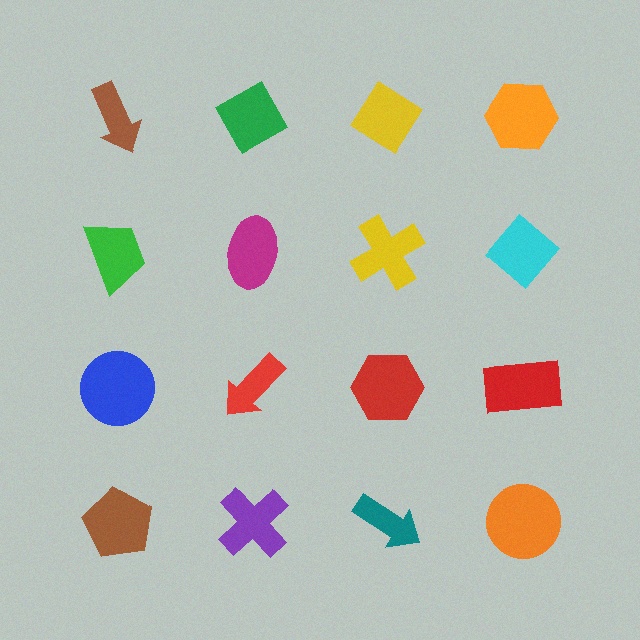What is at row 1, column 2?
A green diamond.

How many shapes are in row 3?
4 shapes.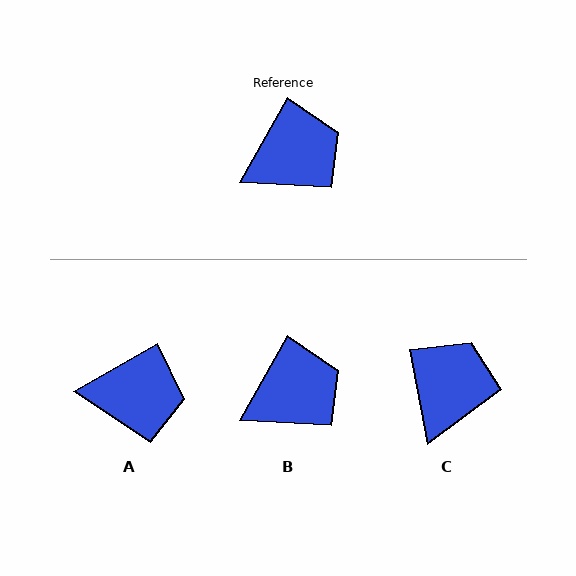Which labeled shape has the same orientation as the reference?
B.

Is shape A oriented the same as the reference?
No, it is off by about 31 degrees.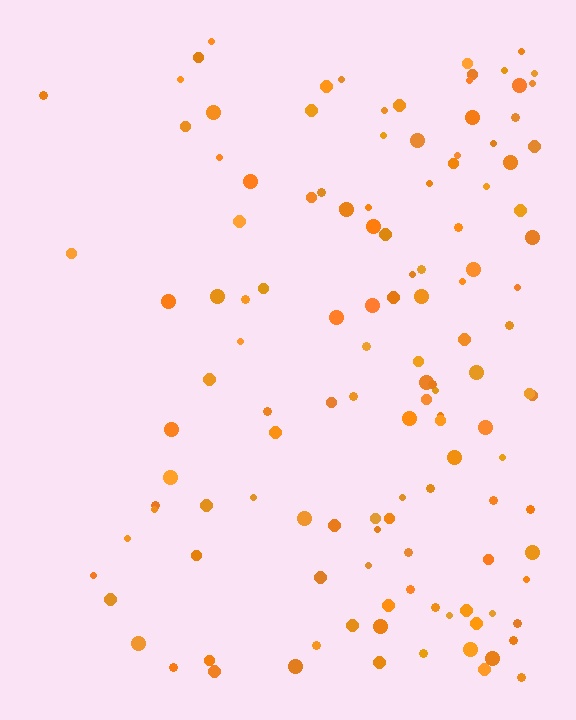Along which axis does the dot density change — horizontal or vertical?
Horizontal.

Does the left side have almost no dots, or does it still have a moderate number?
Still a moderate number, just noticeably fewer than the right.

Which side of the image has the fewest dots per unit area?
The left.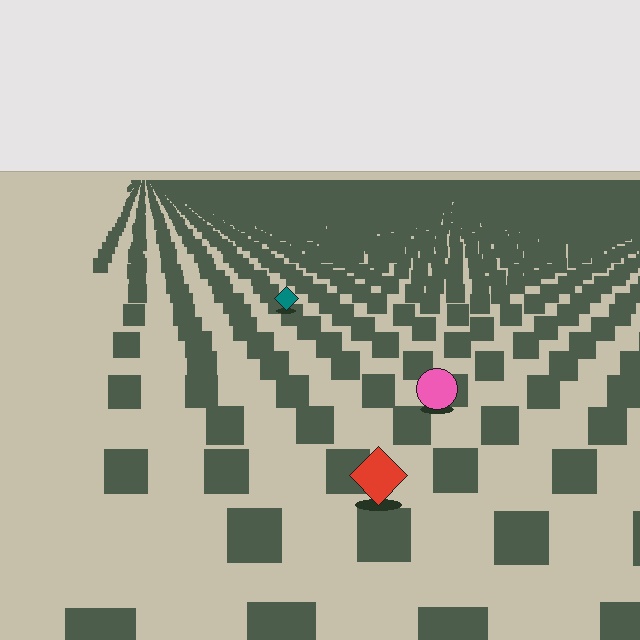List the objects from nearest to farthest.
From nearest to farthest: the red diamond, the pink circle, the teal diamond.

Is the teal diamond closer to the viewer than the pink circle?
No. The pink circle is closer — you can tell from the texture gradient: the ground texture is coarser near it.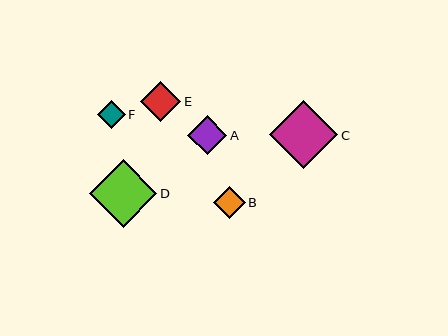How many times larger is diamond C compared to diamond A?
Diamond C is approximately 1.7 times the size of diamond A.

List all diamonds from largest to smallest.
From largest to smallest: C, D, E, A, B, F.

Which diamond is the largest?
Diamond C is the largest with a size of approximately 68 pixels.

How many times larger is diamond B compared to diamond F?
Diamond B is approximately 1.1 times the size of diamond F.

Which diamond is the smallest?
Diamond F is the smallest with a size of approximately 28 pixels.